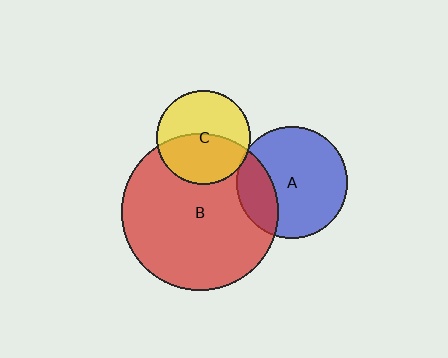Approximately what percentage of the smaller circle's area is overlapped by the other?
Approximately 5%.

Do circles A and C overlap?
Yes.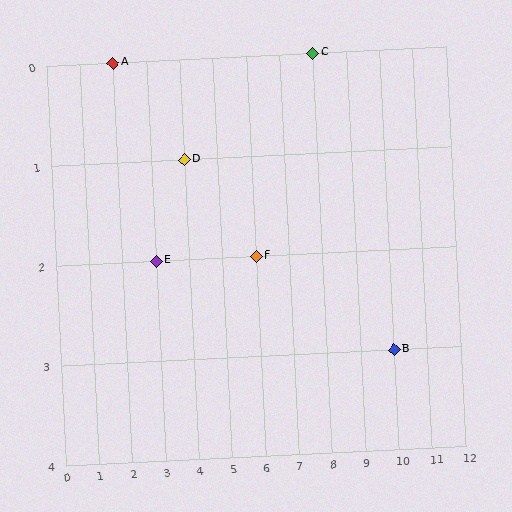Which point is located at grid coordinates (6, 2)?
Point F is at (6, 2).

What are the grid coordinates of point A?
Point A is at grid coordinates (2, 0).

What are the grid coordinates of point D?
Point D is at grid coordinates (4, 1).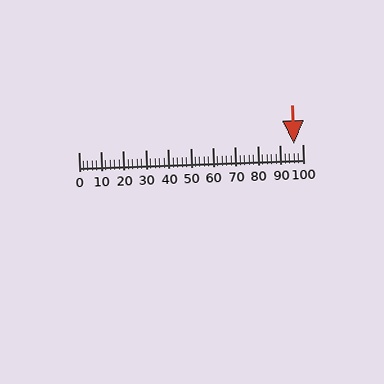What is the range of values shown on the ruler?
The ruler shows values from 0 to 100.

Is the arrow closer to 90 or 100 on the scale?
The arrow is closer to 100.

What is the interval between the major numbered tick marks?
The major tick marks are spaced 10 units apart.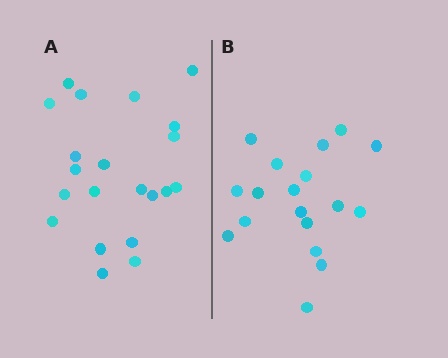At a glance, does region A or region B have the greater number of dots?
Region A (the left region) has more dots.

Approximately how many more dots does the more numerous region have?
Region A has just a few more — roughly 2 or 3 more dots than region B.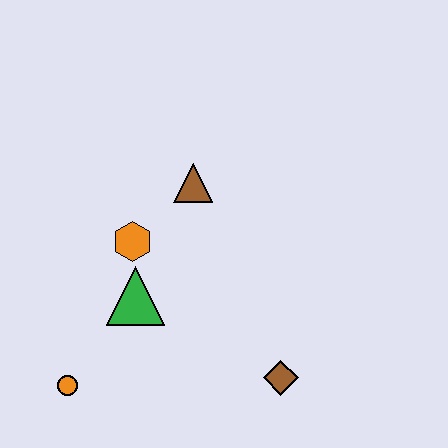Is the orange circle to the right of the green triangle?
No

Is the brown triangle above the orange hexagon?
Yes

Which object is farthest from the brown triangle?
The orange circle is farthest from the brown triangle.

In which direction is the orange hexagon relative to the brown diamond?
The orange hexagon is to the left of the brown diamond.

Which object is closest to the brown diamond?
The green triangle is closest to the brown diamond.